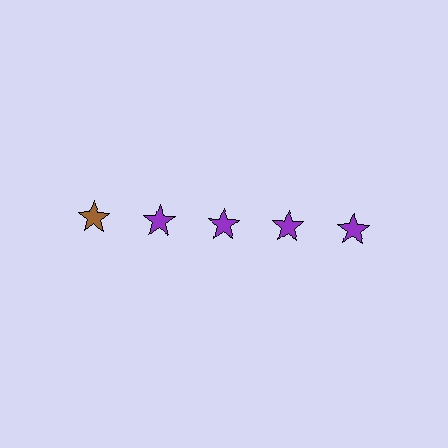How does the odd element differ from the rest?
It has a different color: brown instead of purple.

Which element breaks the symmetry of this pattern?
The brown star in the top row, leftmost column breaks the symmetry. All other shapes are purple stars.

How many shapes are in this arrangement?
There are 5 shapes arranged in a grid pattern.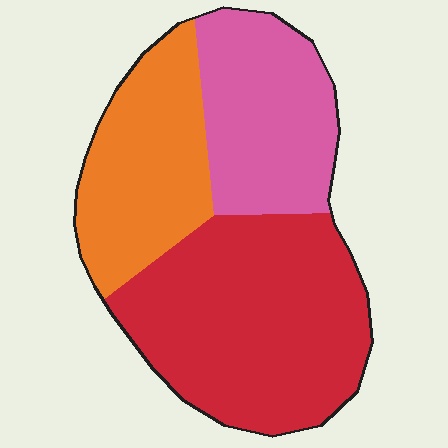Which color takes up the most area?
Red, at roughly 45%.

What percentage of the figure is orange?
Orange takes up between a quarter and a half of the figure.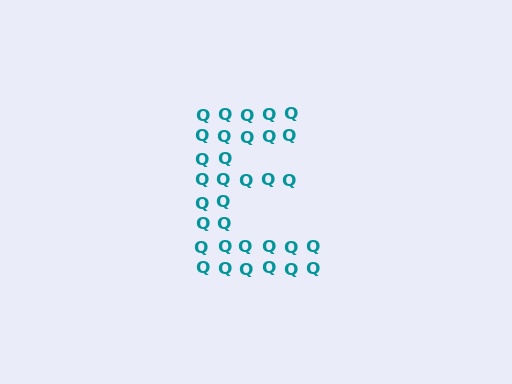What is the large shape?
The large shape is the letter E.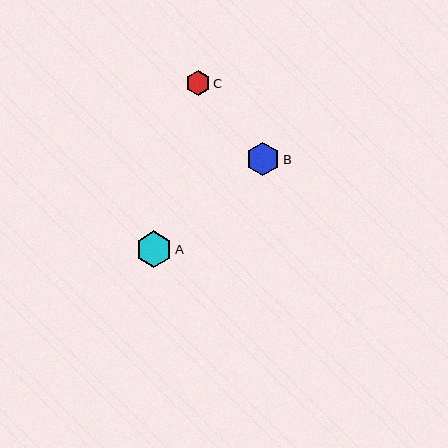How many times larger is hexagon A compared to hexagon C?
Hexagon A is approximately 1.5 times the size of hexagon C.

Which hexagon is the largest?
Hexagon A is the largest with a size of approximately 36 pixels.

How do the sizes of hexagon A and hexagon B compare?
Hexagon A and hexagon B are approximately the same size.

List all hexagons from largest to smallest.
From largest to smallest: A, B, C.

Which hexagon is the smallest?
Hexagon C is the smallest with a size of approximately 25 pixels.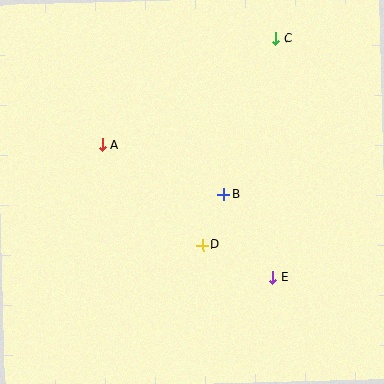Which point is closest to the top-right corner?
Point C is closest to the top-right corner.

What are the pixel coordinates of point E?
Point E is at (273, 277).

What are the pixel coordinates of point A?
Point A is at (102, 145).